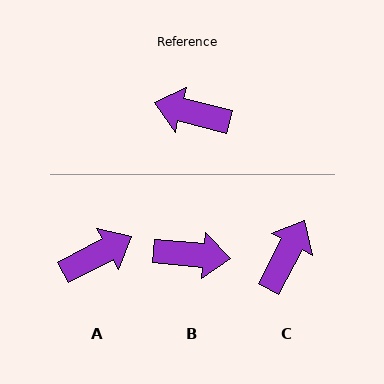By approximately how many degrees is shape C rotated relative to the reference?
Approximately 104 degrees clockwise.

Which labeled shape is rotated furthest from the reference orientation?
B, about 171 degrees away.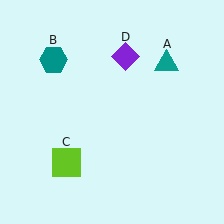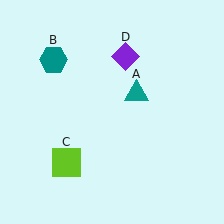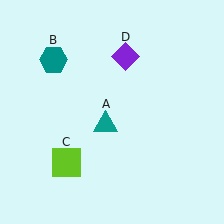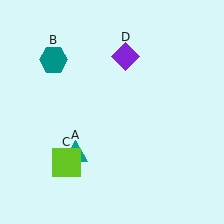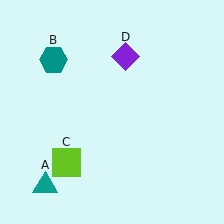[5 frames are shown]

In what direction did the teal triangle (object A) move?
The teal triangle (object A) moved down and to the left.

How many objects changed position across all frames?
1 object changed position: teal triangle (object A).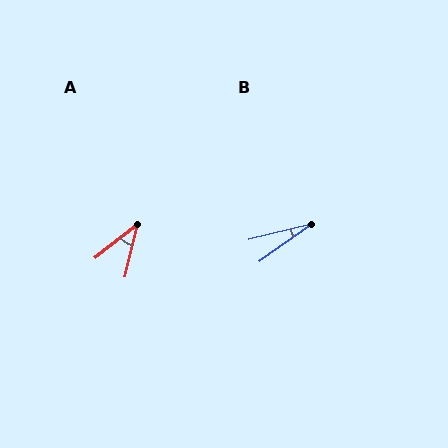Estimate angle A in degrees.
Approximately 38 degrees.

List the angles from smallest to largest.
B (22°), A (38°).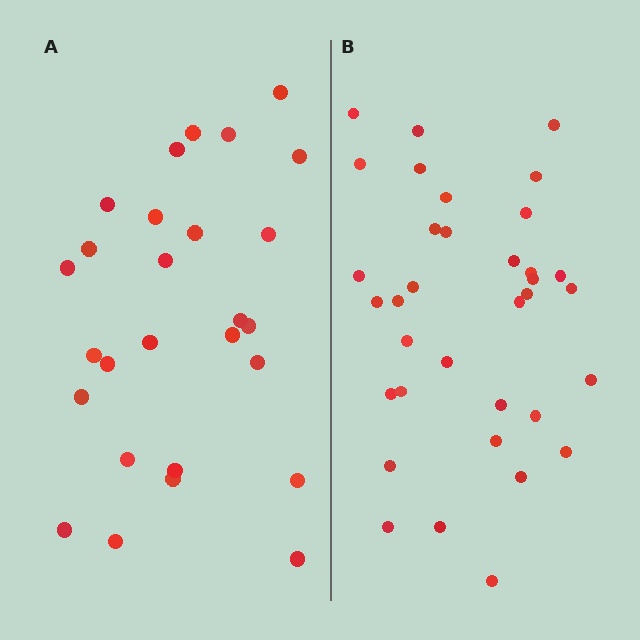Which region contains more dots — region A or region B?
Region B (the right region) has more dots.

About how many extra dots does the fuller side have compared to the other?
Region B has roughly 8 or so more dots than region A.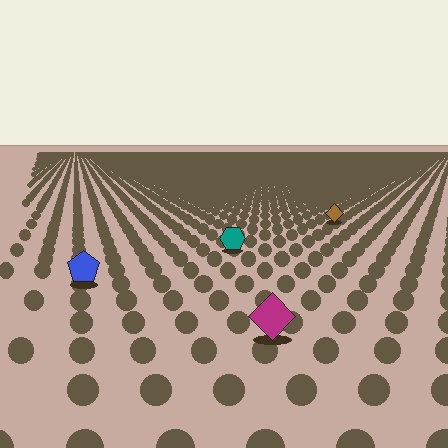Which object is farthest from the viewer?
The brown diamond is farthest from the viewer. It appears smaller and the ground texture around it is denser.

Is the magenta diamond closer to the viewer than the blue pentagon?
Yes. The magenta diamond is closer — you can tell from the texture gradient: the ground texture is coarser near it.